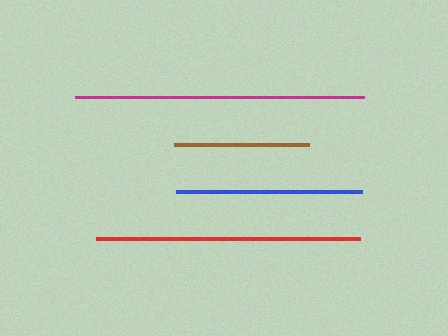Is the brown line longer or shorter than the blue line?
The blue line is longer than the brown line.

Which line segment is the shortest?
The brown line is the shortest at approximately 135 pixels.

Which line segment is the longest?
The magenta line is the longest at approximately 289 pixels.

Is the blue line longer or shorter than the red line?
The red line is longer than the blue line.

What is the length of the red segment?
The red segment is approximately 264 pixels long.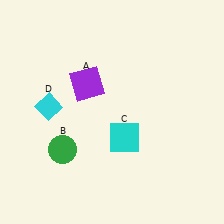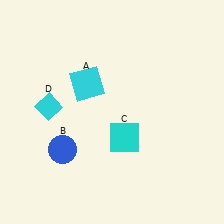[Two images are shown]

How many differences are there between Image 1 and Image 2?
There are 2 differences between the two images.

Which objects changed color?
A changed from purple to cyan. B changed from green to blue.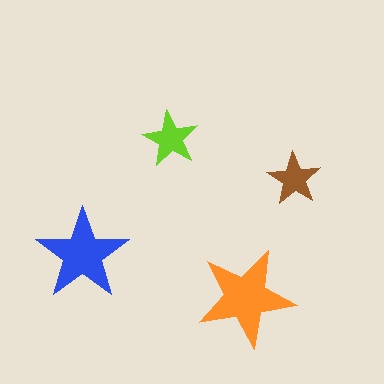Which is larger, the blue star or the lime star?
The blue one.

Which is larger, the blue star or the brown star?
The blue one.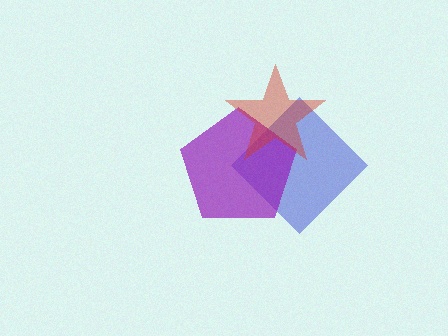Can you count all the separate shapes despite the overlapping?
Yes, there are 3 separate shapes.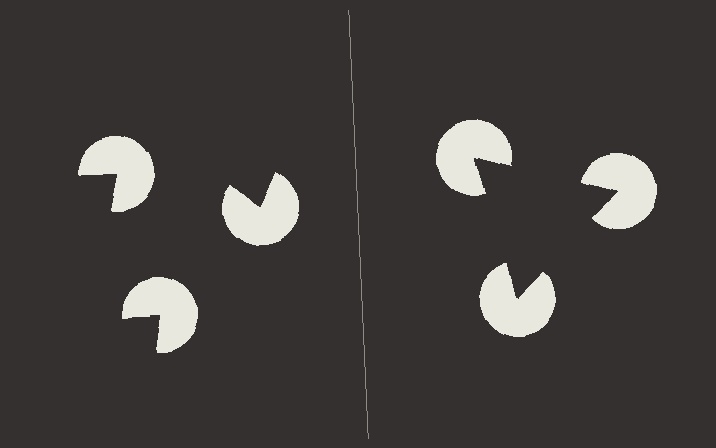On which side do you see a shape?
An illusory triangle appears on the right side. On the left side the wedge cuts are rotated, so no coherent shape forms.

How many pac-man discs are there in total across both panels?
6 — 3 on each side.